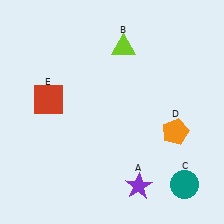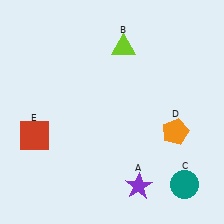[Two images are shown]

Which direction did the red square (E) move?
The red square (E) moved down.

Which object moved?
The red square (E) moved down.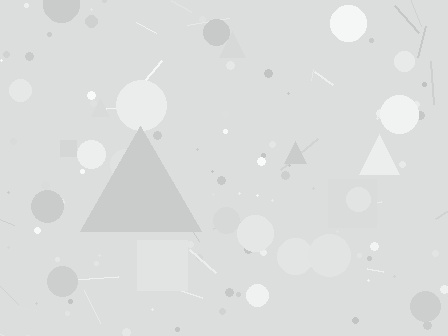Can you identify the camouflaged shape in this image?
The camouflaged shape is a triangle.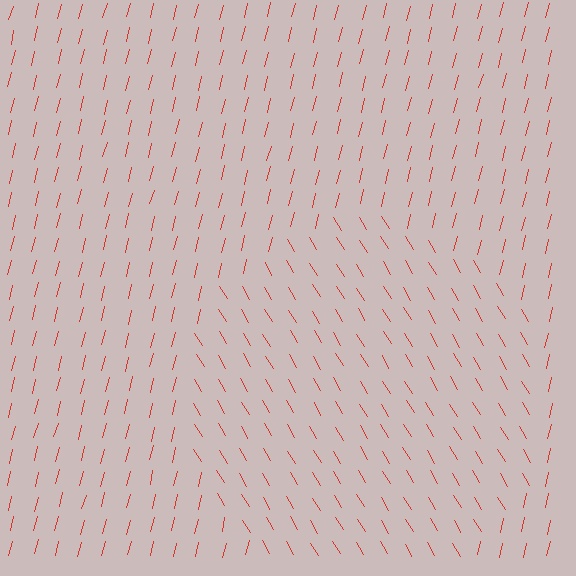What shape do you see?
I see a circle.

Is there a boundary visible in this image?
Yes, there is a texture boundary formed by a change in line orientation.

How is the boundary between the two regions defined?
The boundary is defined purely by a change in line orientation (approximately 45 degrees difference). All lines are the same color and thickness.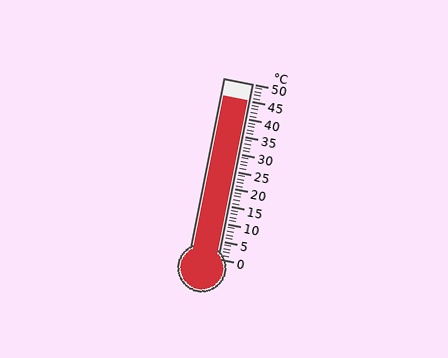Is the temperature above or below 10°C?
The temperature is above 10°C.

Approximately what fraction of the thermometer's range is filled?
The thermometer is filled to approximately 90% of its range.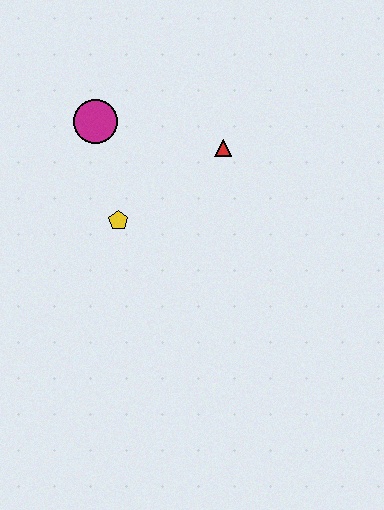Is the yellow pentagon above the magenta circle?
No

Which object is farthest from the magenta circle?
The red triangle is farthest from the magenta circle.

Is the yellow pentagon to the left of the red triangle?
Yes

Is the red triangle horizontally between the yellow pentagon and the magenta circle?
No